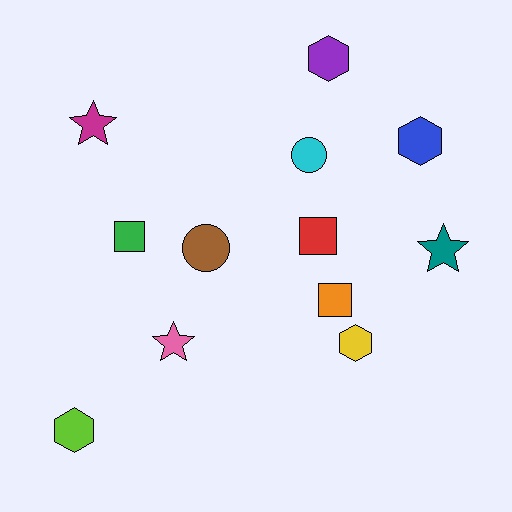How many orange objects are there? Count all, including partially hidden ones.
There is 1 orange object.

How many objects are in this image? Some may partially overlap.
There are 12 objects.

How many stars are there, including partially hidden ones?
There are 3 stars.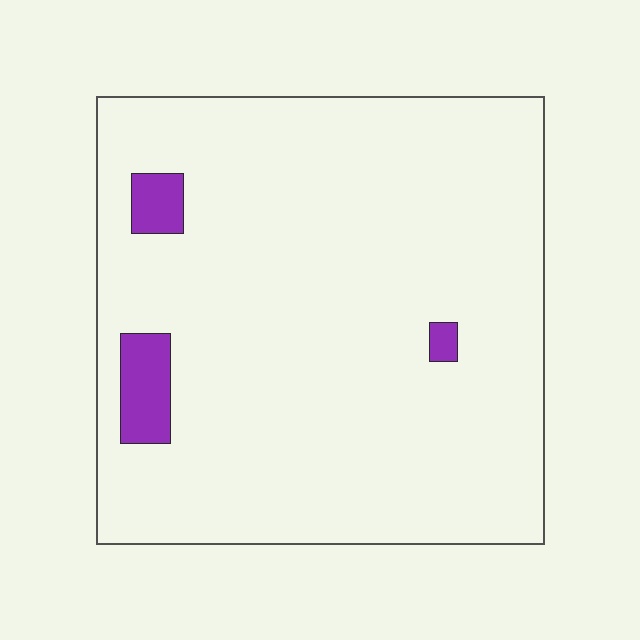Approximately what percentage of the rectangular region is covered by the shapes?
Approximately 5%.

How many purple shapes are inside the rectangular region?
3.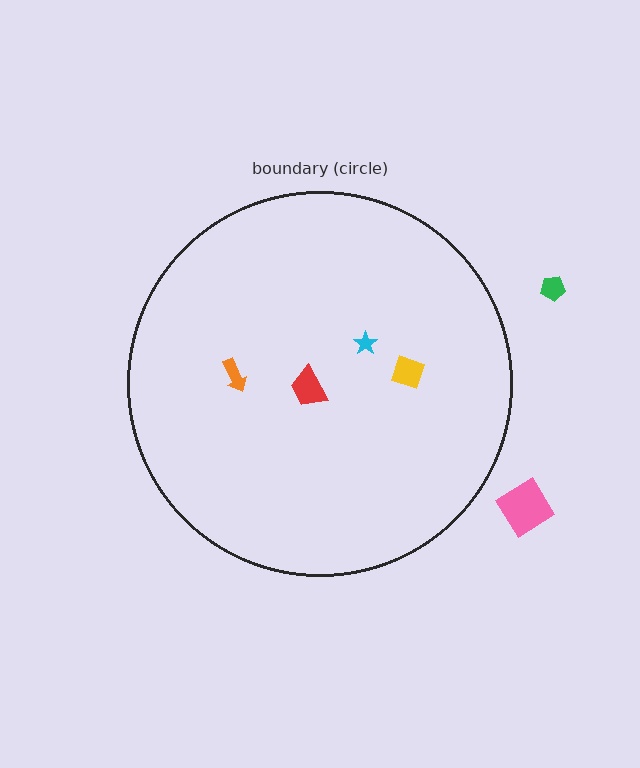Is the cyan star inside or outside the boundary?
Inside.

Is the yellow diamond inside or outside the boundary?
Inside.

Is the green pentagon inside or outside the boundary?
Outside.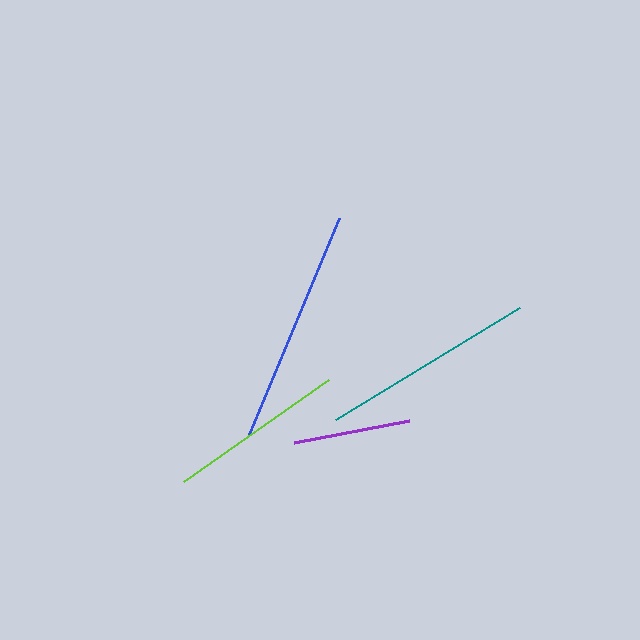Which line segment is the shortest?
The purple line is the shortest at approximately 117 pixels.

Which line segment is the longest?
The blue line is the longest at approximately 234 pixels.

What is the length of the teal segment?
The teal segment is approximately 215 pixels long.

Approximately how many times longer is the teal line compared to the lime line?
The teal line is approximately 1.2 times the length of the lime line.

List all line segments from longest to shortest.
From longest to shortest: blue, teal, lime, purple.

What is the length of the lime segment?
The lime segment is approximately 177 pixels long.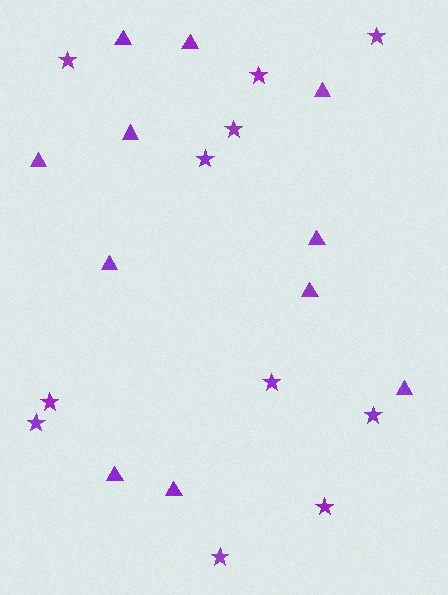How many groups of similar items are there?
There are 2 groups: one group of triangles (11) and one group of stars (11).